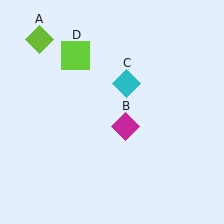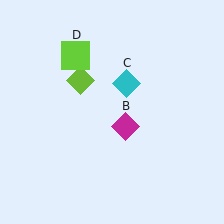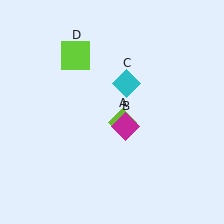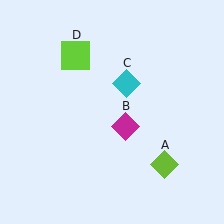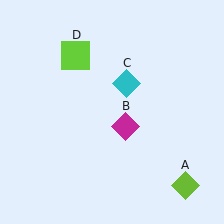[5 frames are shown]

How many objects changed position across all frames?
1 object changed position: lime diamond (object A).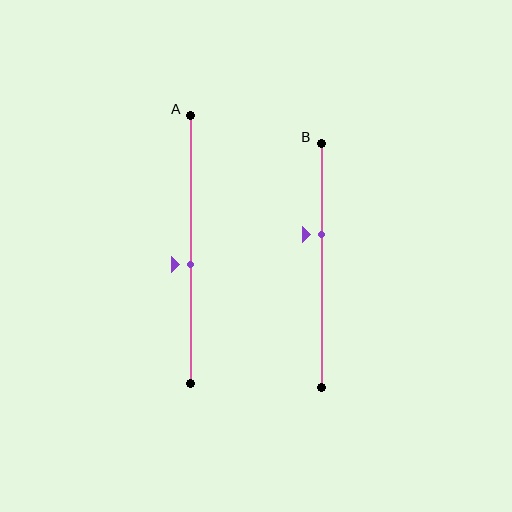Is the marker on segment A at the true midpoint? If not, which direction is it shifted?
No, the marker on segment A is shifted downward by about 6% of the segment length.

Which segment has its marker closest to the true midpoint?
Segment A has its marker closest to the true midpoint.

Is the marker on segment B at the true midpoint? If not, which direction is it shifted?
No, the marker on segment B is shifted upward by about 13% of the segment length.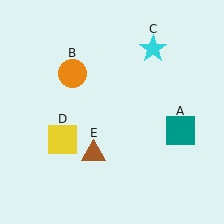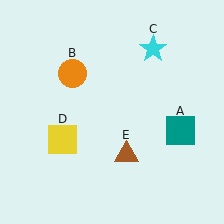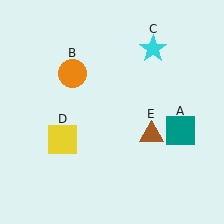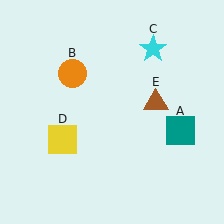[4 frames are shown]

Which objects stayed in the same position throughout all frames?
Teal square (object A) and orange circle (object B) and cyan star (object C) and yellow square (object D) remained stationary.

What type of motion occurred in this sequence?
The brown triangle (object E) rotated counterclockwise around the center of the scene.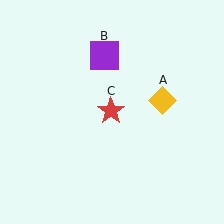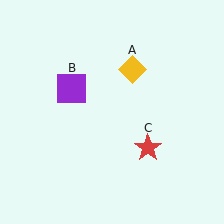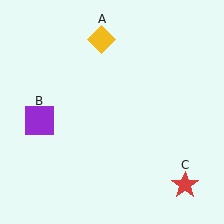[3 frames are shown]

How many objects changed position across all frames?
3 objects changed position: yellow diamond (object A), purple square (object B), red star (object C).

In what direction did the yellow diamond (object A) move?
The yellow diamond (object A) moved up and to the left.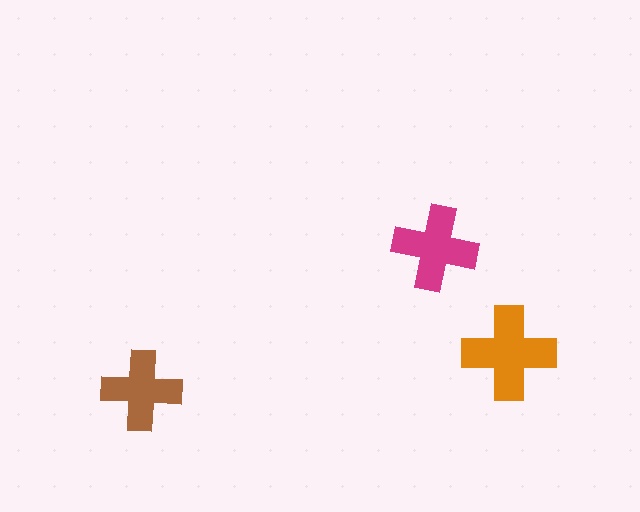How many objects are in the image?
There are 3 objects in the image.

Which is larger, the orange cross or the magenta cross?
The orange one.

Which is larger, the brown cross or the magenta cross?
The magenta one.